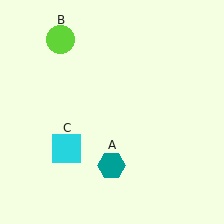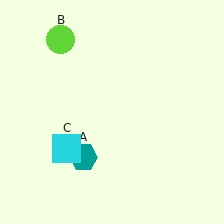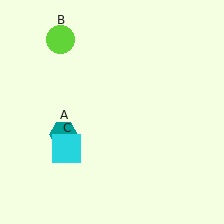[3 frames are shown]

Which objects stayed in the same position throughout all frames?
Lime circle (object B) and cyan square (object C) remained stationary.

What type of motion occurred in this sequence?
The teal hexagon (object A) rotated clockwise around the center of the scene.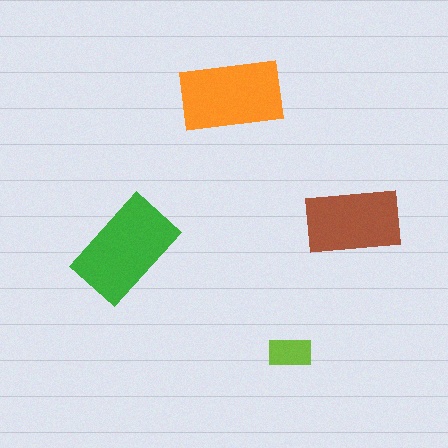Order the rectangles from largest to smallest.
the green one, the orange one, the brown one, the lime one.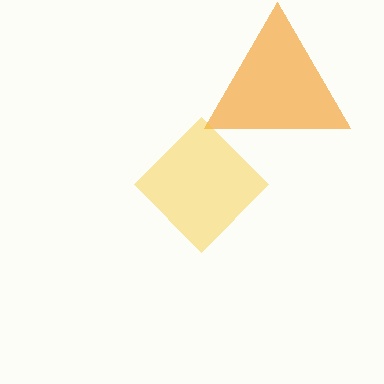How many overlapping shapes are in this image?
There are 2 overlapping shapes in the image.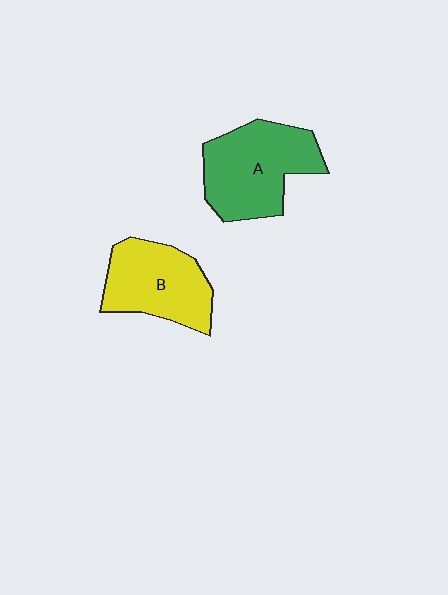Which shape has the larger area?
Shape A (green).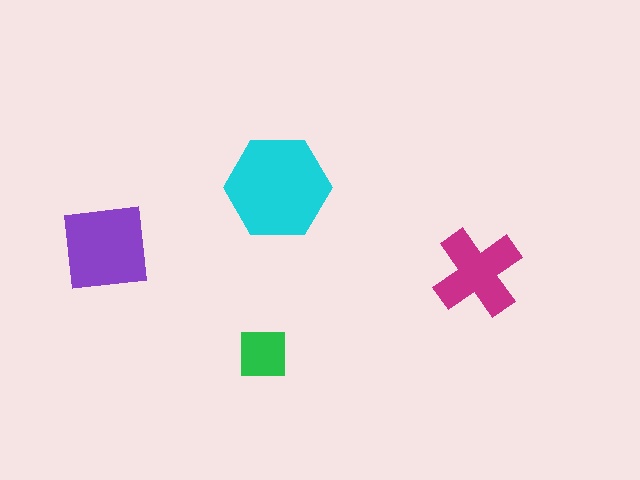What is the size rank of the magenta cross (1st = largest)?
3rd.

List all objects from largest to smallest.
The cyan hexagon, the purple square, the magenta cross, the green square.